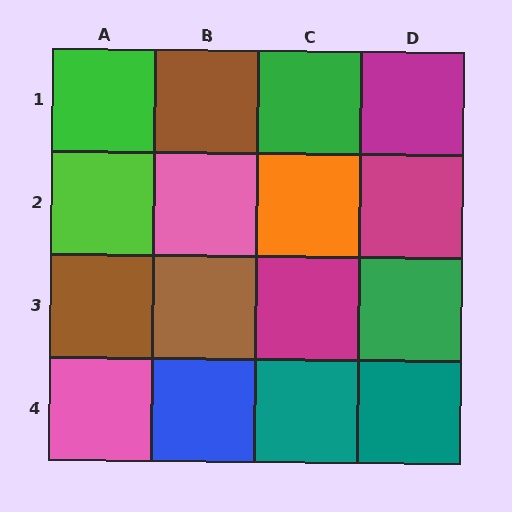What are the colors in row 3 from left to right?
Brown, brown, magenta, green.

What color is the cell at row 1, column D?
Magenta.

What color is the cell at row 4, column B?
Blue.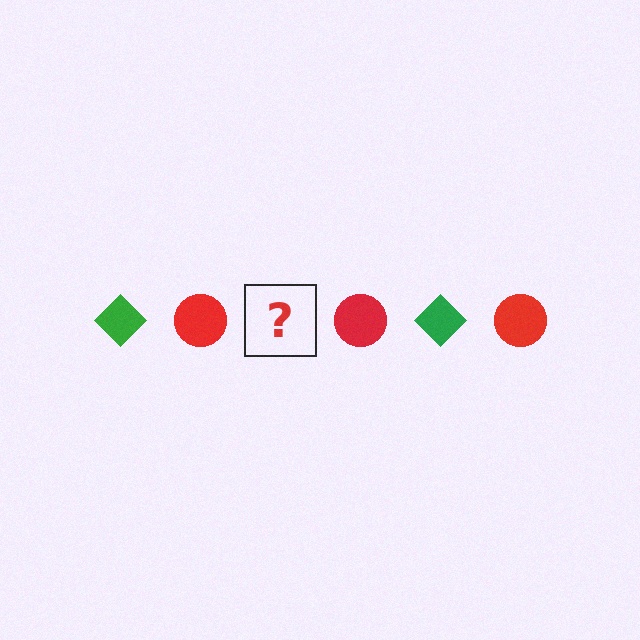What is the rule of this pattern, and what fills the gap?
The rule is that the pattern alternates between green diamond and red circle. The gap should be filled with a green diamond.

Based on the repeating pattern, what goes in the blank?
The blank should be a green diamond.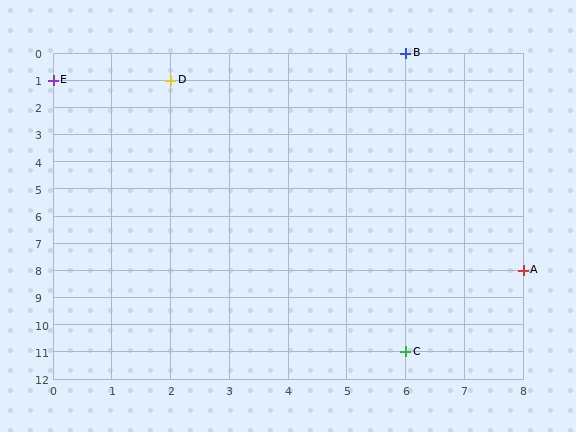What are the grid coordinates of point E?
Point E is at grid coordinates (0, 1).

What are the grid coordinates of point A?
Point A is at grid coordinates (8, 8).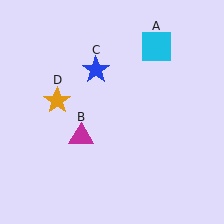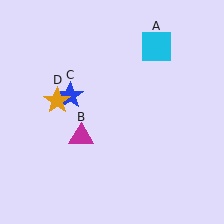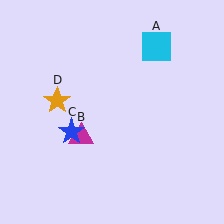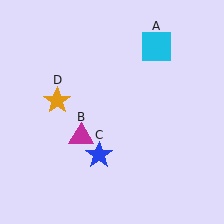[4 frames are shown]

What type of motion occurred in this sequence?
The blue star (object C) rotated counterclockwise around the center of the scene.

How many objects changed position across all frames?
1 object changed position: blue star (object C).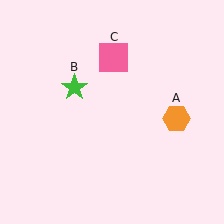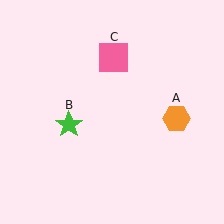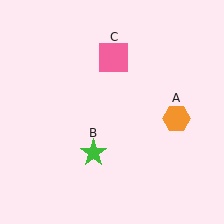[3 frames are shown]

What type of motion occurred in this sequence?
The green star (object B) rotated counterclockwise around the center of the scene.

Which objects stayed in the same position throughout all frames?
Orange hexagon (object A) and pink square (object C) remained stationary.